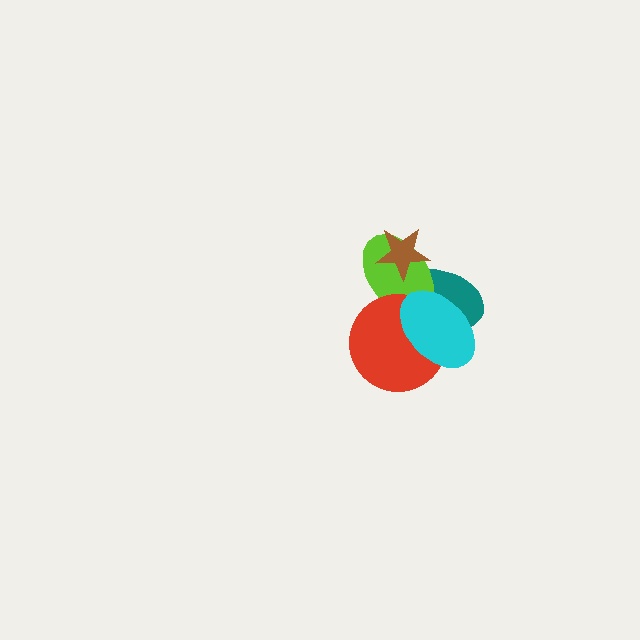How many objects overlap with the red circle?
3 objects overlap with the red circle.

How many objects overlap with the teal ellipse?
4 objects overlap with the teal ellipse.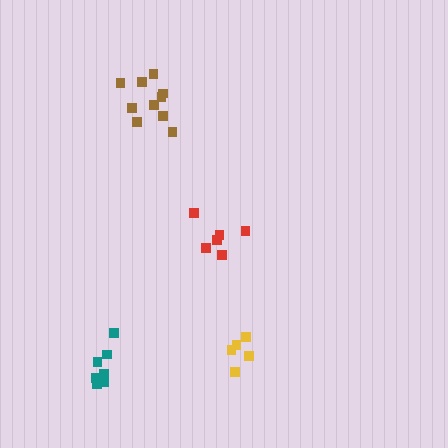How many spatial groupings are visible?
There are 4 spatial groupings.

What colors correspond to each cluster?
The clusters are colored: red, teal, yellow, brown.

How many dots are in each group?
Group 1: 6 dots, Group 2: 7 dots, Group 3: 5 dots, Group 4: 10 dots (28 total).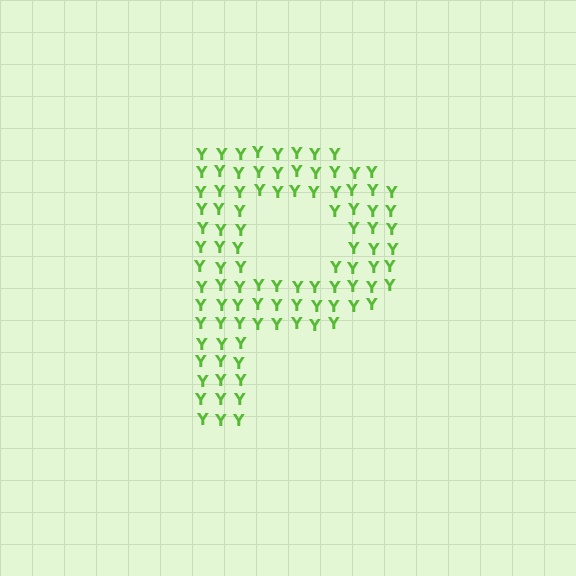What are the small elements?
The small elements are letter Y's.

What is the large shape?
The large shape is the letter P.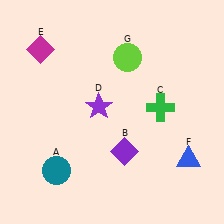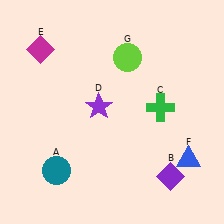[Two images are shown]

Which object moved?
The purple diamond (B) moved right.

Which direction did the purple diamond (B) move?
The purple diamond (B) moved right.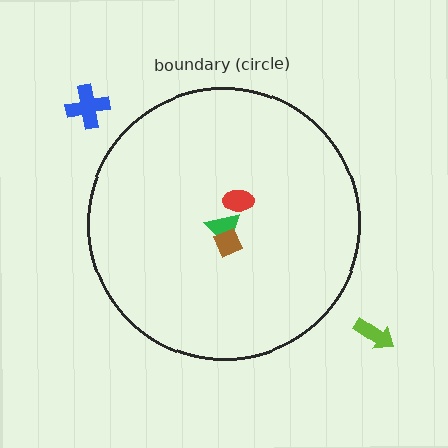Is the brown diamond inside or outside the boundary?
Inside.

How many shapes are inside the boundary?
3 inside, 2 outside.